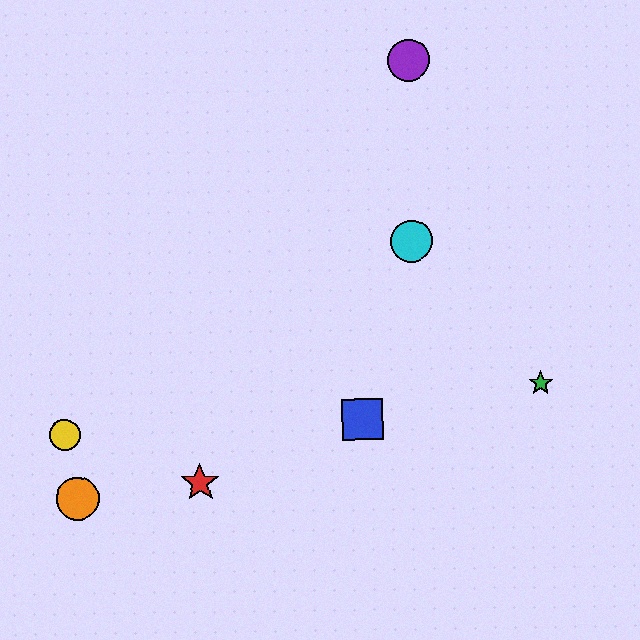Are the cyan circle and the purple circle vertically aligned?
Yes, both are at x≈411.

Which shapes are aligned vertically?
The purple circle, the cyan circle are aligned vertically.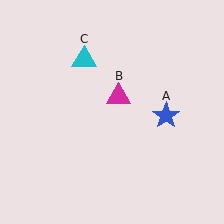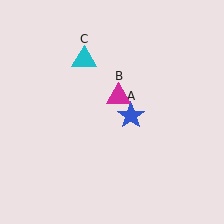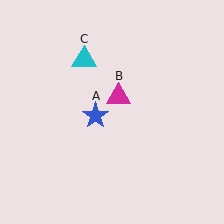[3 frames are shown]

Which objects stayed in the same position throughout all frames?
Magenta triangle (object B) and cyan triangle (object C) remained stationary.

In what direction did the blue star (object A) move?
The blue star (object A) moved left.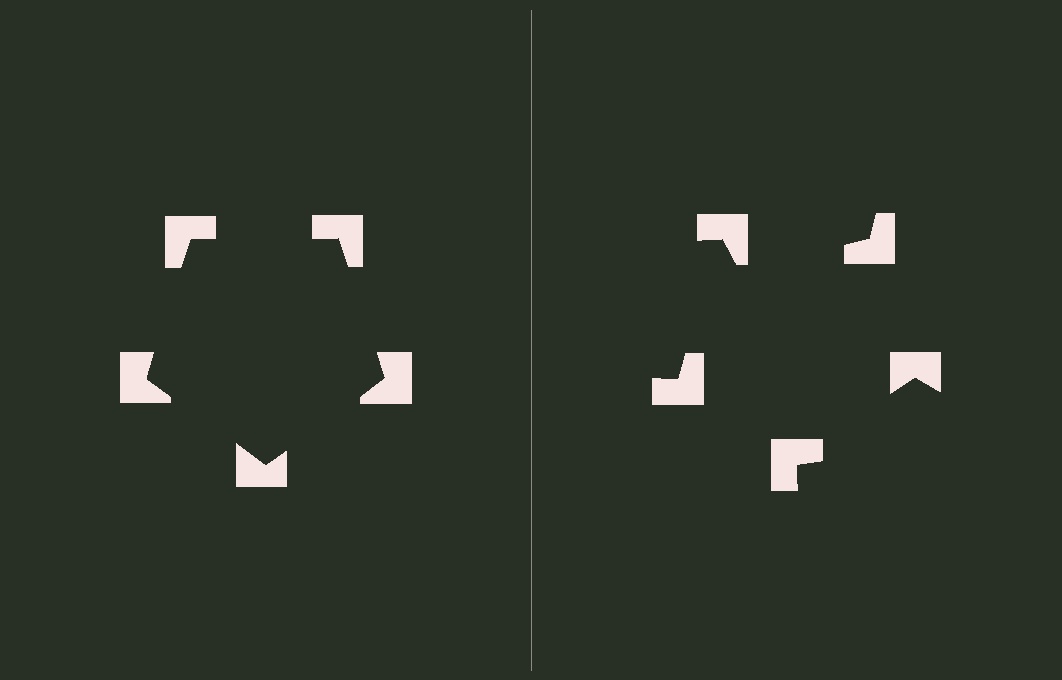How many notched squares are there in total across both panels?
10 — 5 on each side.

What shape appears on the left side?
An illusory pentagon.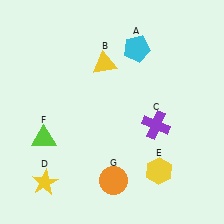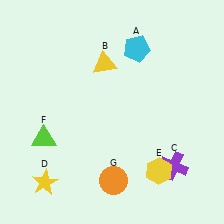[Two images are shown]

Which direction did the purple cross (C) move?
The purple cross (C) moved down.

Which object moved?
The purple cross (C) moved down.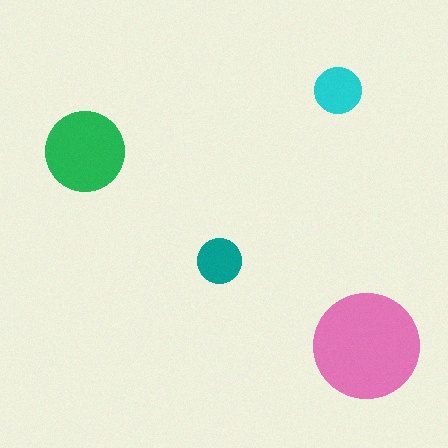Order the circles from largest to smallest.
the pink one, the green one, the cyan one, the teal one.